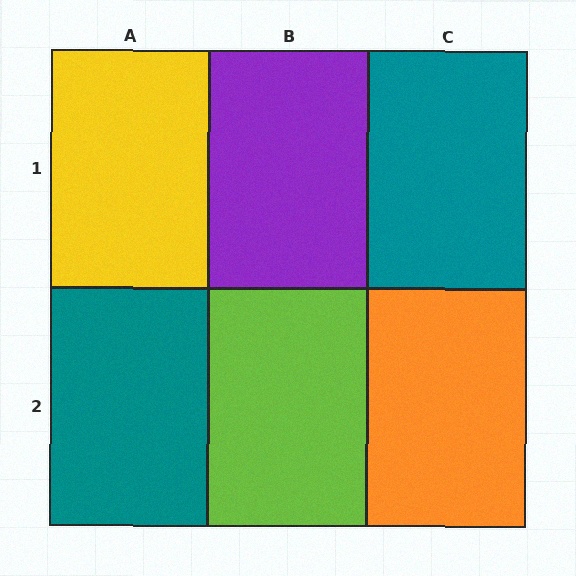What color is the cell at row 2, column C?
Orange.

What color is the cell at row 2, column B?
Lime.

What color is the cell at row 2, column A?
Teal.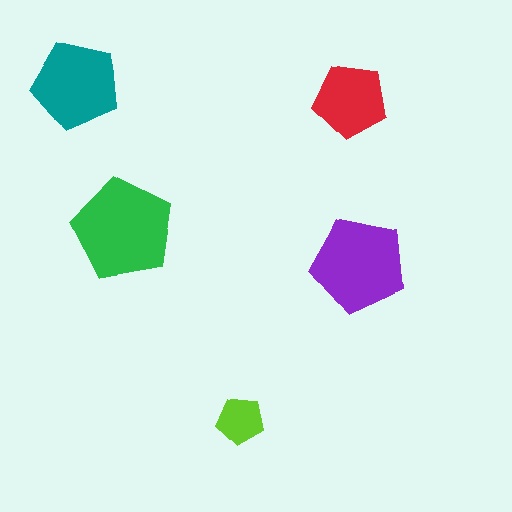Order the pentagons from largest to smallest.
the green one, the purple one, the teal one, the red one, the lime one.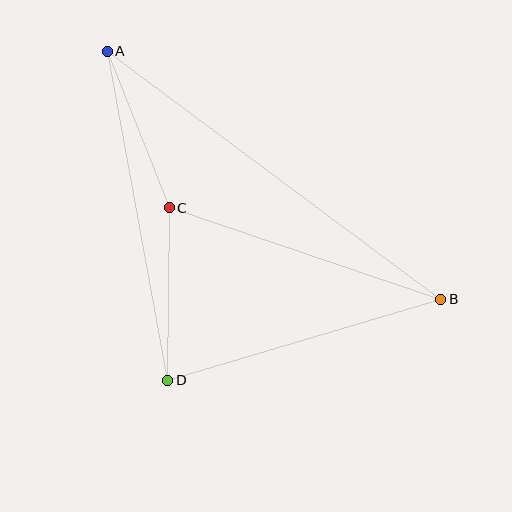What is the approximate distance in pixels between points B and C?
The distance between B and C is approximately 286 pixels.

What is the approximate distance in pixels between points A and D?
The distance between A and D is approximately 334 pixels.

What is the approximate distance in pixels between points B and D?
The distance between B and D is approximately 285 pixels.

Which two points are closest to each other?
Points A and C are closest to each other.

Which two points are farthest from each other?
Points A and B are farthest from each other.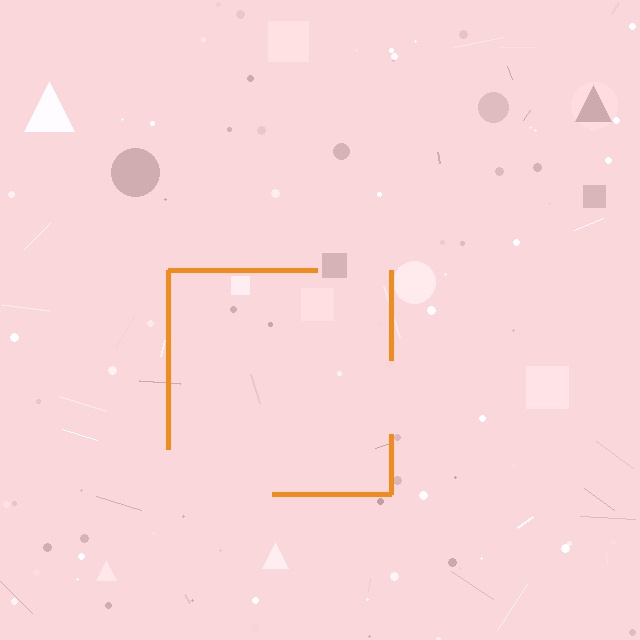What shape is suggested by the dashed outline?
The dashed outline suggests a square.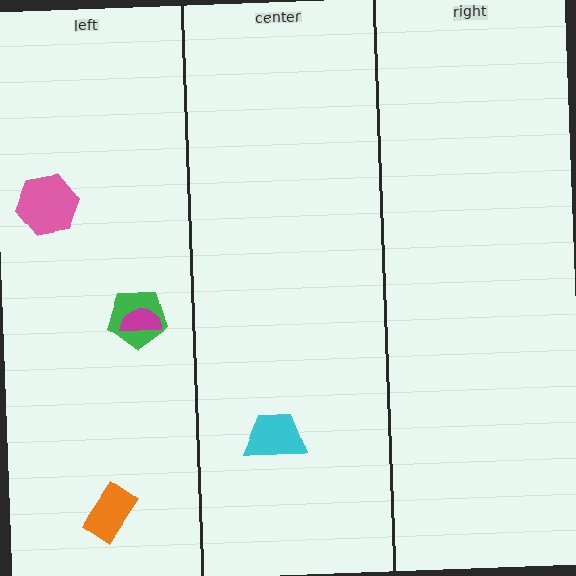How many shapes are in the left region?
4.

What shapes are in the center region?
The cyan trapezoid.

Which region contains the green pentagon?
The left region.